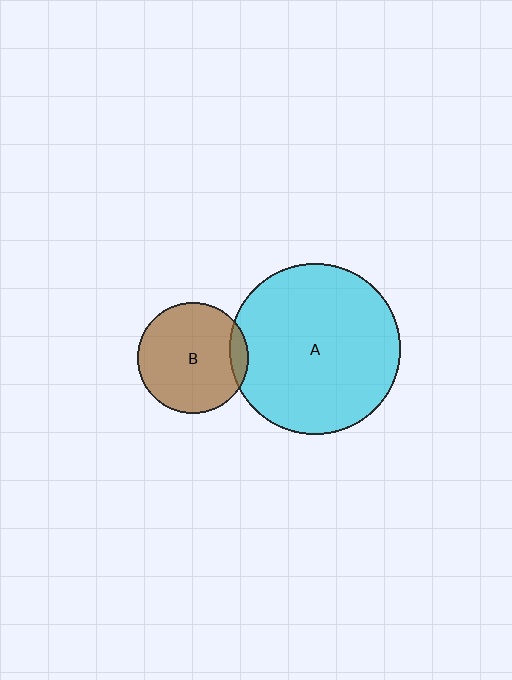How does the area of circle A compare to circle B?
Approximately 2.4 times.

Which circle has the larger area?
Circle A (cyan).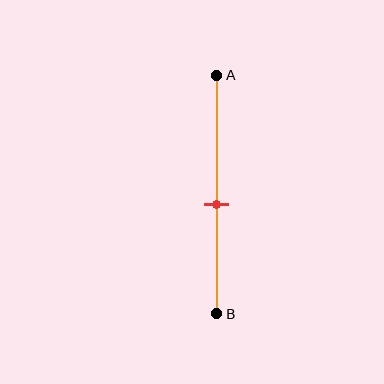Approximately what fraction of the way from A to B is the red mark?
The red mark is approximately 55% of the way from A to B.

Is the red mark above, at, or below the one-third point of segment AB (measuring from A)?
The red mark is below the one-third point of segment AB.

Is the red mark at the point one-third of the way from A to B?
No, the mark is at about 55% from A, not at the 33% one-third point.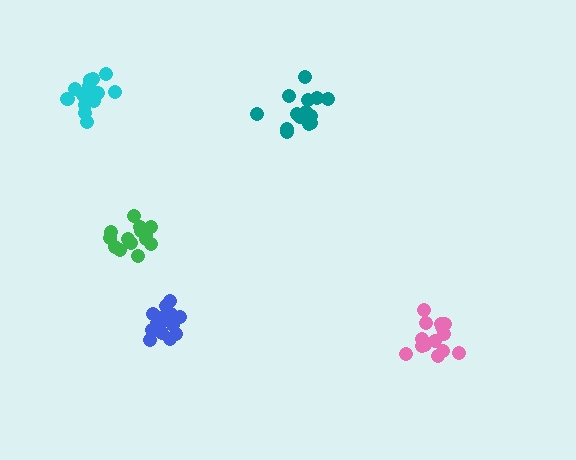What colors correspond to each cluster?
The clusters are colored: blue, pink, cyan, teal, green.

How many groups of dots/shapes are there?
There are 5 groups.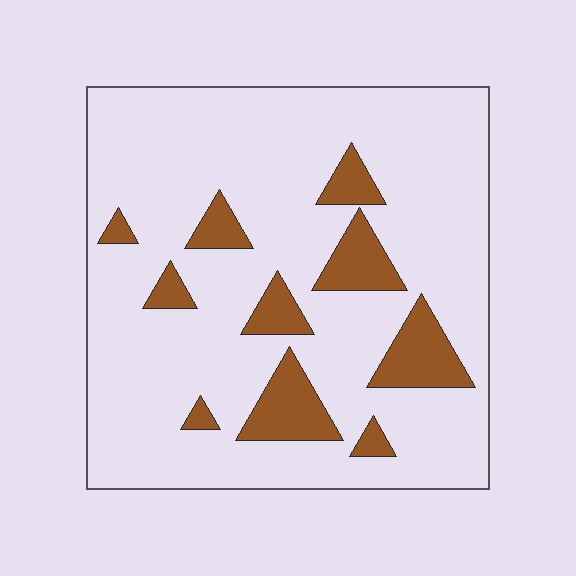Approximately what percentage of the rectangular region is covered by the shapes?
Approximately 15%.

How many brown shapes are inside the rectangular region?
10.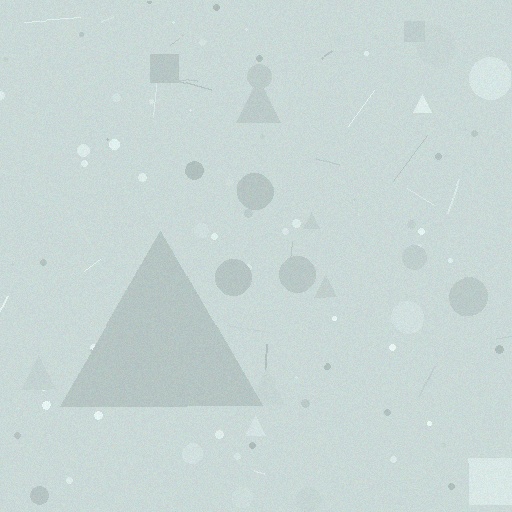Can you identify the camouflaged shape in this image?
The camouflaged shape is a triangle.